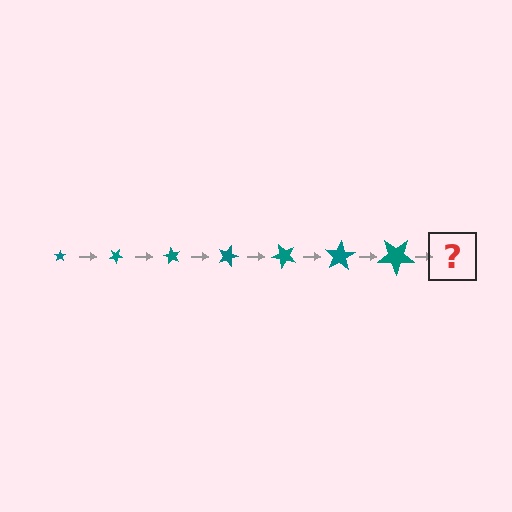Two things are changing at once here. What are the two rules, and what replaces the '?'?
The two rules are that the star grows larger each step and it rotates 30 degrees each step. The '?' should be a star, larger than the previous one and rotated 210 degrees from the start.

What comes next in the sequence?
The next element should be a star, larger than the previous one and rotated 210 degrees from the start.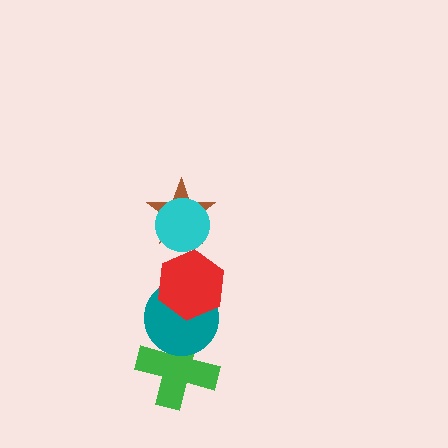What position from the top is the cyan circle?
The cyan circle is 1st from the top.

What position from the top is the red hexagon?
The red hexagon is 3rd from the top.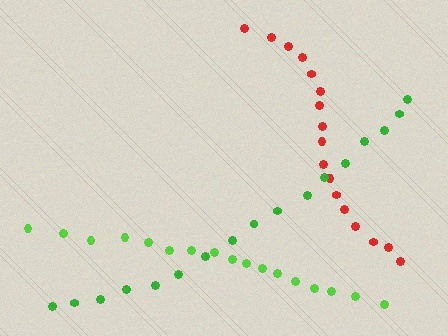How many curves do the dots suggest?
There are 3 distinct paths.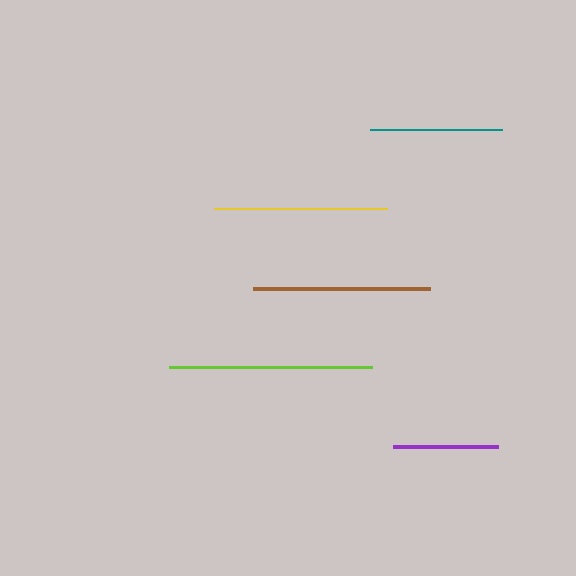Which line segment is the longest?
The lime line is the longest at approximately 202 pixels.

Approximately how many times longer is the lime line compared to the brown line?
The lime line is approximately 1.1 times the length of the brown line.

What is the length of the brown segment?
The brown segment is approximately 177 pixels long.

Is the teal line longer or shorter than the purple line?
The teal line is longer than the purple line.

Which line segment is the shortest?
The purple line is the shortest at approximately 106 pixels.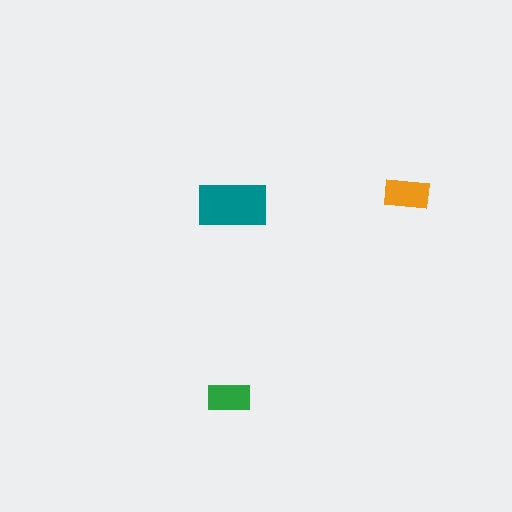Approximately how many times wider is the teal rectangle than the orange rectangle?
About 1.5 times wider.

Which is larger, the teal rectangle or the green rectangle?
The teal one.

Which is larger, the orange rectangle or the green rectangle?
The orange one.